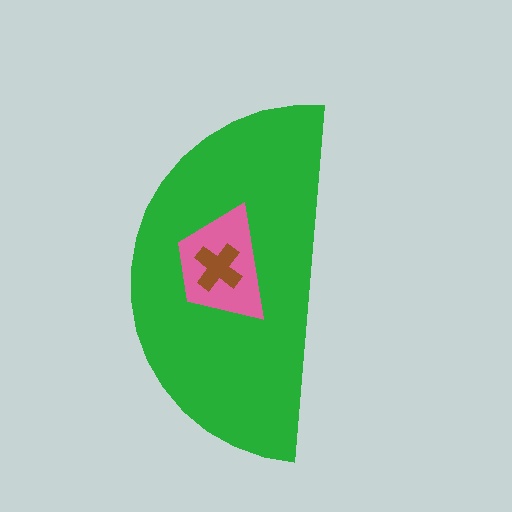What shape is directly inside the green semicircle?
The pink trapezoid.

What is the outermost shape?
The green semicircle.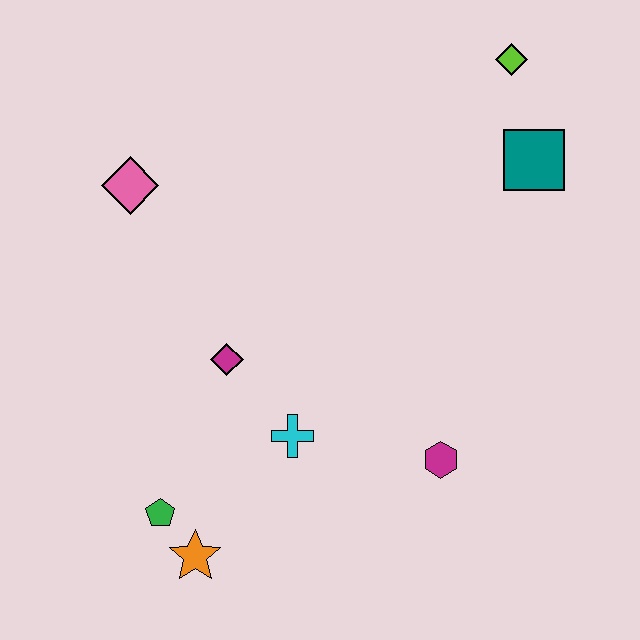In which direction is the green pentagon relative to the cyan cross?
The green pentagon is to the left of the cyan cross.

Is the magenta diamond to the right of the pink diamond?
Yes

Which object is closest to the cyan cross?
The magenta diamond is closest to the cyan cross.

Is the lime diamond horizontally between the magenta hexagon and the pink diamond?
No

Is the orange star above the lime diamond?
No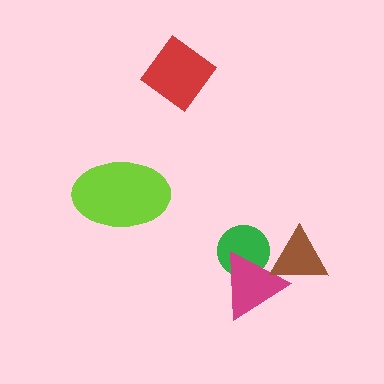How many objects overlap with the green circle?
1 object overlaps with the green circle.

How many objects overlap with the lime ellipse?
0 objects overlap with the lime ellipse.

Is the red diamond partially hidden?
No, no other shape covers it.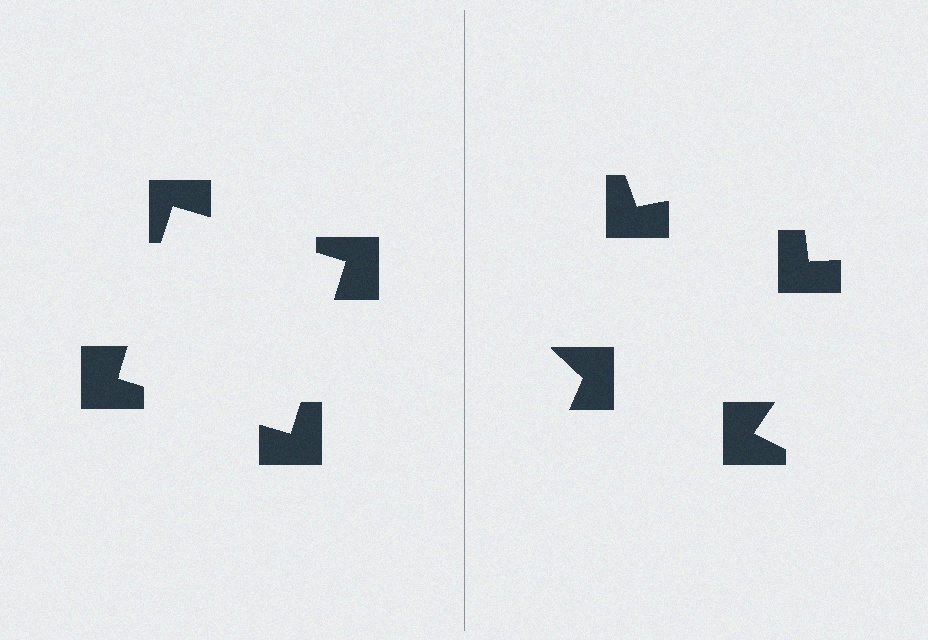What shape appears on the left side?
An illusory square.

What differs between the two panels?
The notched squares are positioned identically on both sides; only the wedge orientations differ. On the left they align to a square; on the right they are misaligned.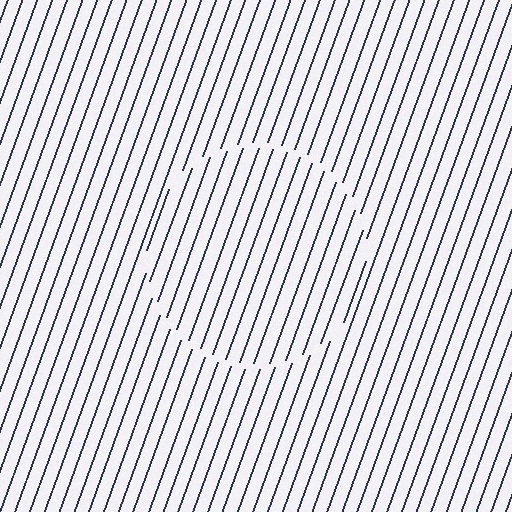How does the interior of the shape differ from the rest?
The interior of the shape contains the same grating, shifted by half a period — the contour is defined by the phase discontinuity where line-ends from the inner and outer gratings abut.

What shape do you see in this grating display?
An illusory circle. The interior of the shape contains the same grating, shifted by half a period — the contour is defined by the phase discontinuity where line-ends from the inner and outer gratings abut.